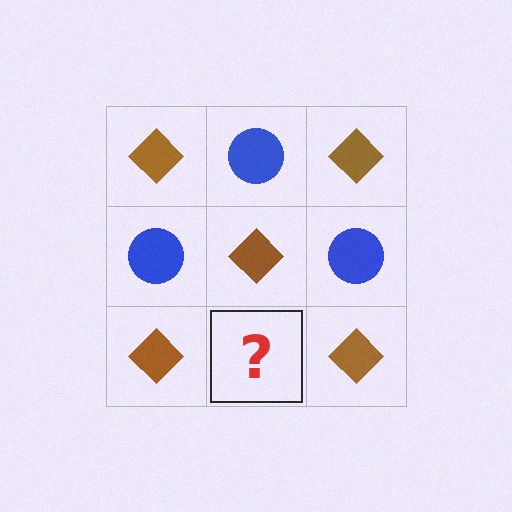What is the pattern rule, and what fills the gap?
The rule is that it alternates brown diamond and blue circle in a checkerboard pattern. The gap should be filled with a blue circle.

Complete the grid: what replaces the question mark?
The question mark should be replaced with a blue circle.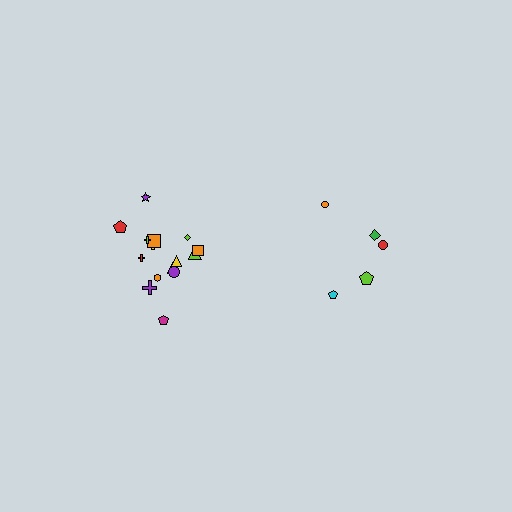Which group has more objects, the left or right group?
The left group.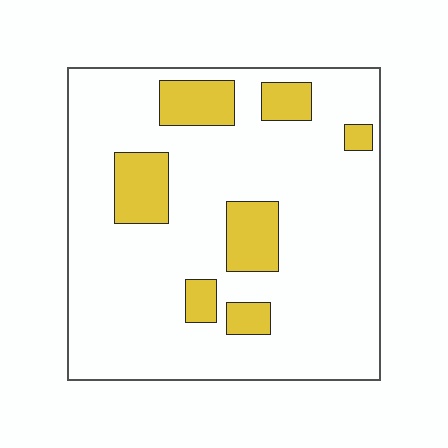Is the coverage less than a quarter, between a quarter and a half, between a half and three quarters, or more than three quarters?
Less than a quarter.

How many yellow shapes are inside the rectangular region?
7.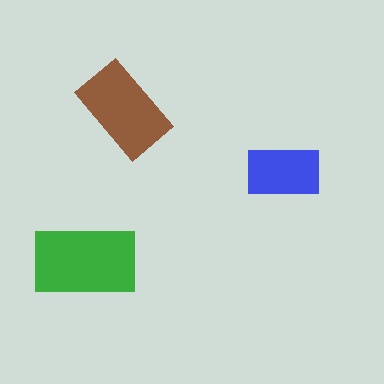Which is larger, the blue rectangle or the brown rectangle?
The brown one.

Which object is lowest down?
The green rectangle is bottommost.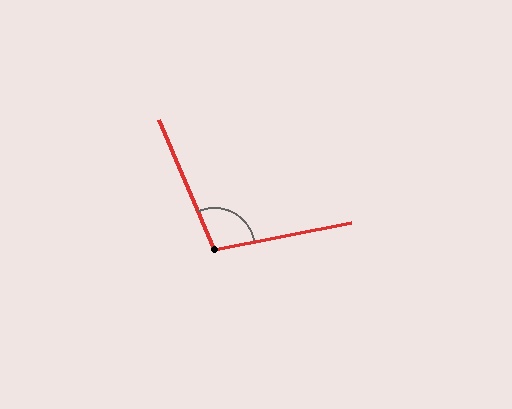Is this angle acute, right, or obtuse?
It is obtuse.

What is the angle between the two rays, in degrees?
Approximately 102 degrees.